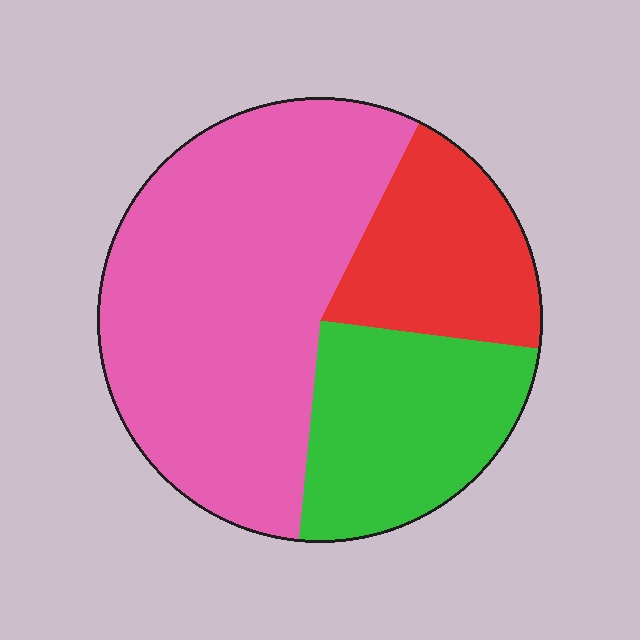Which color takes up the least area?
Red, at roughly 20%.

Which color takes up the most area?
Pink, at roughly 55%.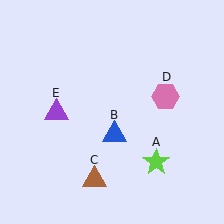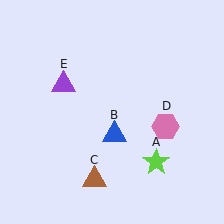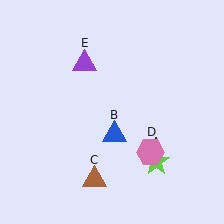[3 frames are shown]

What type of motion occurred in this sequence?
The pink hexagon (object D), purple triangle (object E) rotated clockwise around the center of the scene.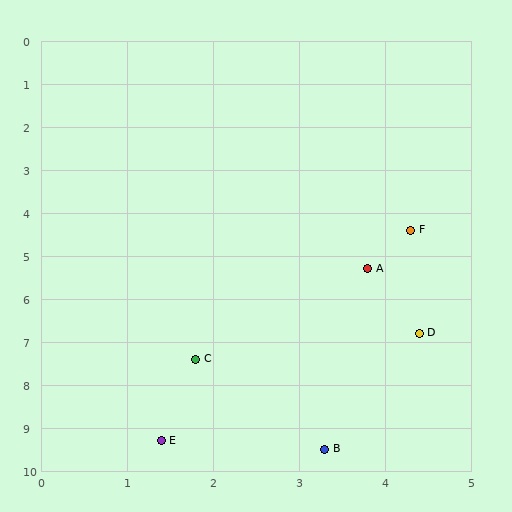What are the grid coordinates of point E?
Point E is at approximately (1.4, 9.3).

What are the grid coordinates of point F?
Point F is at approximately (4.3, 4.4).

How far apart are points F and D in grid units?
Points F and D are about 2.4 grid units apart.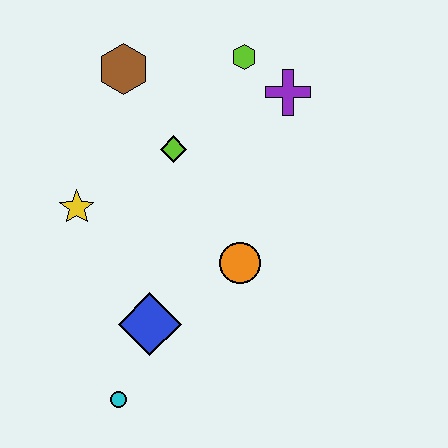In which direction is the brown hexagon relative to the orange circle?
The brown hexagon is above the orange circle.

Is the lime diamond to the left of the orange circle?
Yes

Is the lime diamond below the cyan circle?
No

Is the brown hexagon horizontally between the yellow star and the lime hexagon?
Yes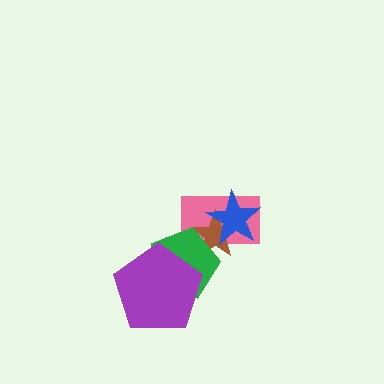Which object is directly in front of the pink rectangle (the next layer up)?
The brown star is directly in front of the pink rectangle.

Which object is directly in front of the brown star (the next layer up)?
The green pentagon is directly in front of the brown star.